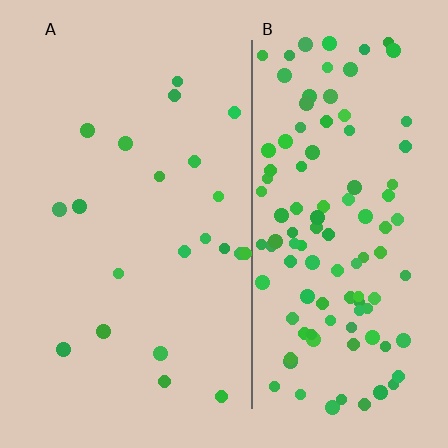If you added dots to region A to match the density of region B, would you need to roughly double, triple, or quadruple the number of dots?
Approximately quadruple.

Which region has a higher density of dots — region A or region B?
B (the right).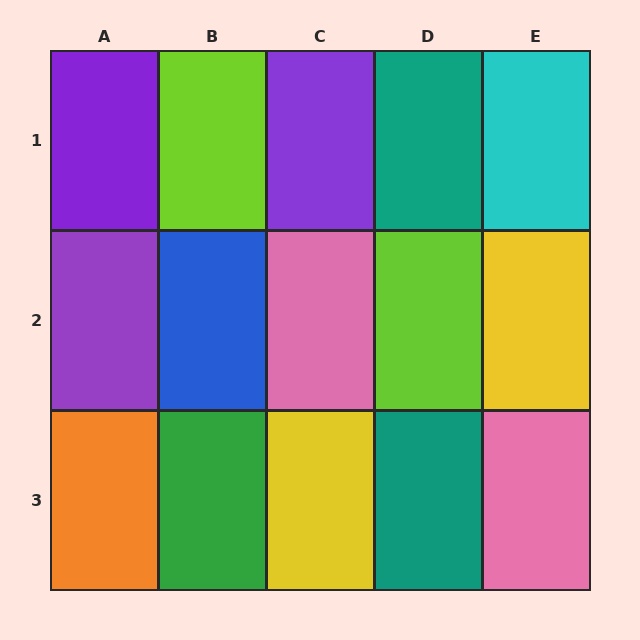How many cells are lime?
2 cells are lime.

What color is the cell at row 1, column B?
Lime.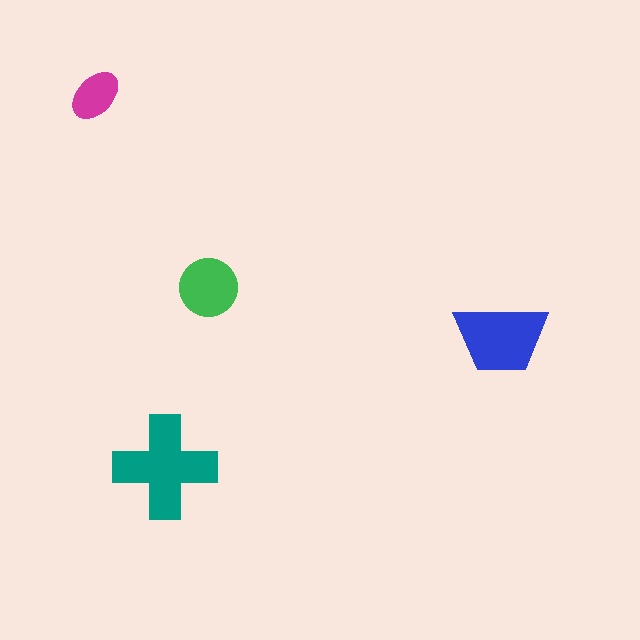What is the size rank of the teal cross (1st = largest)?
1st.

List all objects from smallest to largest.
The magenta ellipse, the green circle, the blue trapezoid, the teal cross.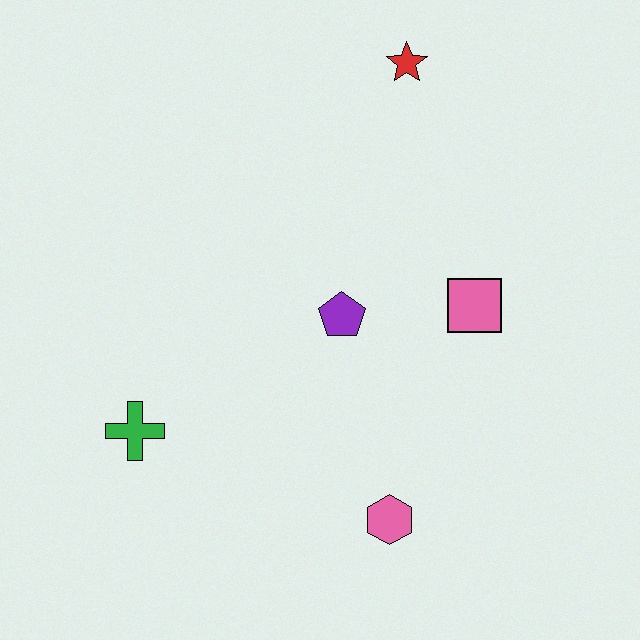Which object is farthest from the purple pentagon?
The red star is farthest from the purple pentagon.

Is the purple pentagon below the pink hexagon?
No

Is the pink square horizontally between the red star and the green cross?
No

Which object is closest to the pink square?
The purple pentagon is closest to the pink square.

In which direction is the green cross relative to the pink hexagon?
The green cross is to the left of the pink hexagon.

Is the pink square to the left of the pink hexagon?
No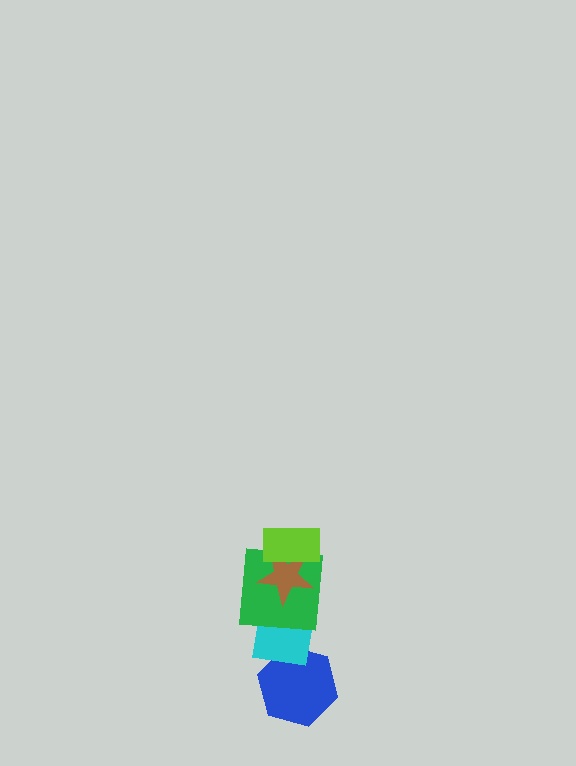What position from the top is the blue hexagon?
The blue hexagon is 5th from the top.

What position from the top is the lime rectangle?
The lime rectangle is 1st from the top.